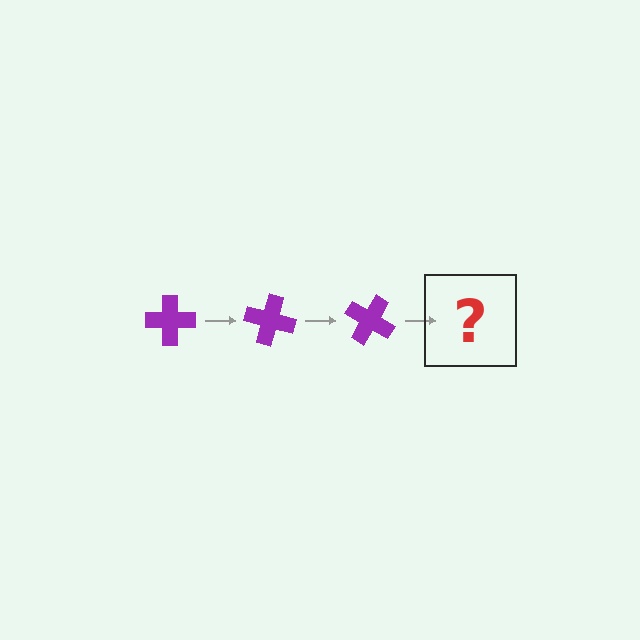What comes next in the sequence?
The next element should be a purple cross rotated 45 degrees.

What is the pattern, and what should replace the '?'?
The pattern is that the cross rotates 15 degrees each step. The '?' should be a purple cross rotated 45 degrees.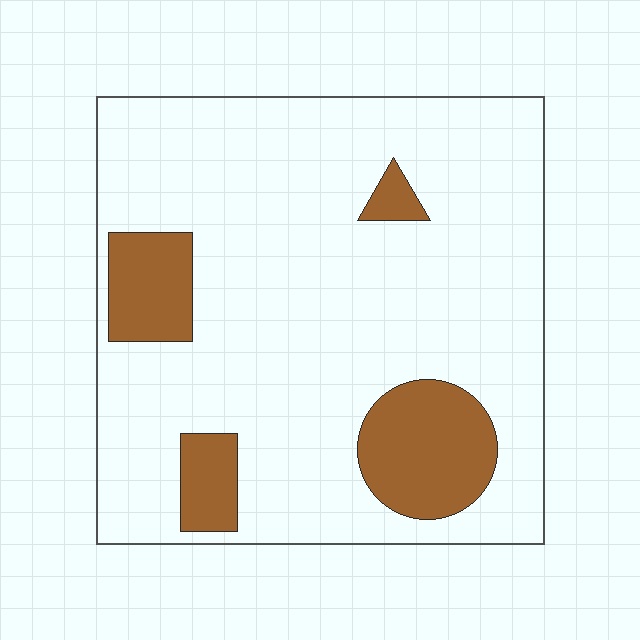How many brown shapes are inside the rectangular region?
4.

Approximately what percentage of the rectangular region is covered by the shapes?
Approximately 15%.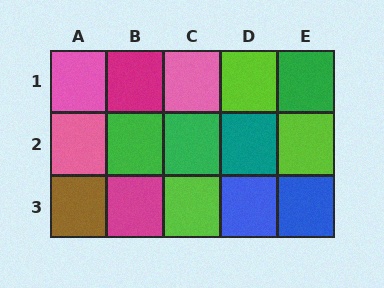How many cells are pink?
3 cells are pink.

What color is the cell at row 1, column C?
Pink.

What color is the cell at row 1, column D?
Lime.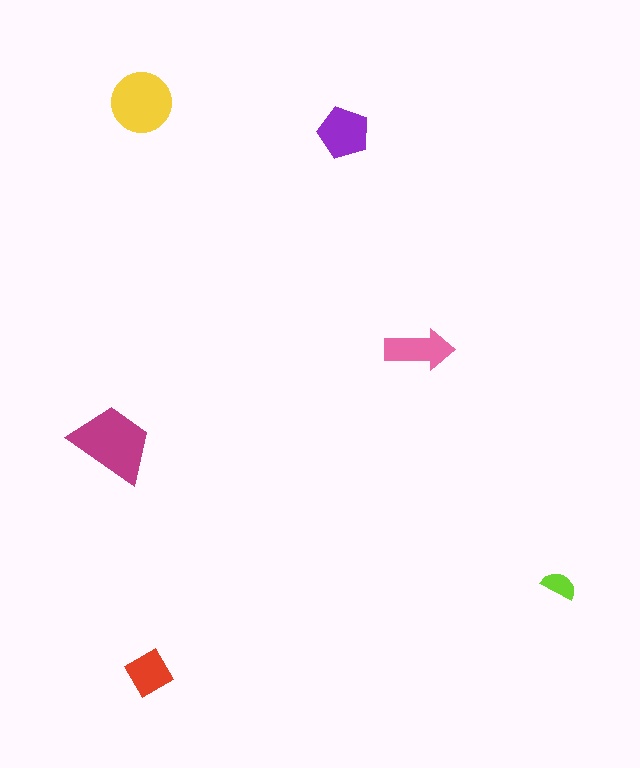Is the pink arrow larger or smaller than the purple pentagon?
Smaller.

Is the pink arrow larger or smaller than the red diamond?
Larger.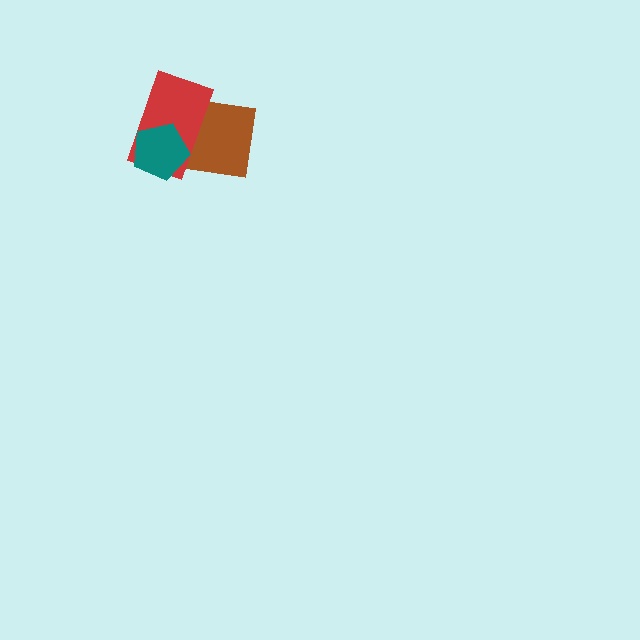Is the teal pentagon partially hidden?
No, no other shape covers it.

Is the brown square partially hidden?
Yes, it is partially covered by another shape.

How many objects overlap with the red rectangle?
2 objects overlap with the red rectangle.